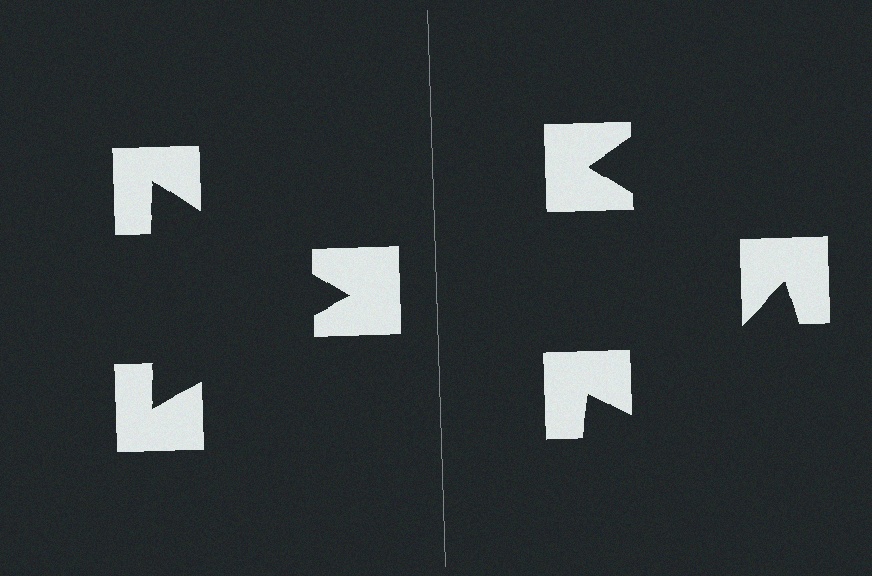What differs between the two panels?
The notched squares are positioned identically on both sides; only the wedge orientations differ. On the left they align to a triangle; on the right they are misaligned.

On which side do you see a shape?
An illusory triangle appears on the left side. On the right side the wedge cuts are rotated, so no coherent shape forms.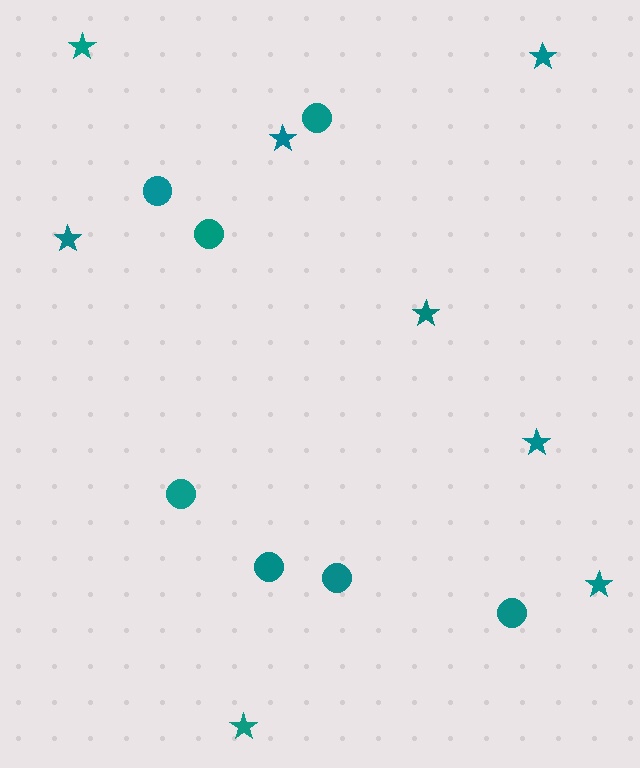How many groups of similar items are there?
There are 2 groups: one group of stars (8) and one group of circles (7).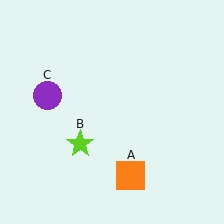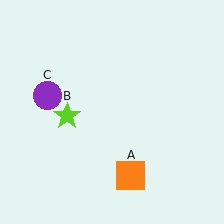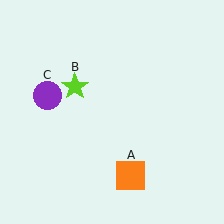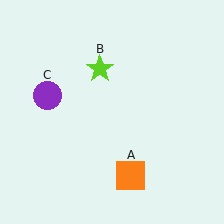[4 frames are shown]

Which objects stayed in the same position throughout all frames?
Orange square (object A) and purple circle (object C) remained stationary.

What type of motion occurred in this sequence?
The lime star (object B) rotated clockwise around the center of the scene.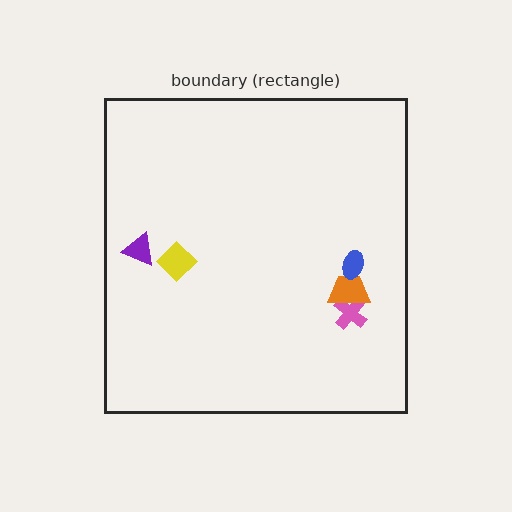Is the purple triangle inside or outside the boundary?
Inside.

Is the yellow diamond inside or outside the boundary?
Inside.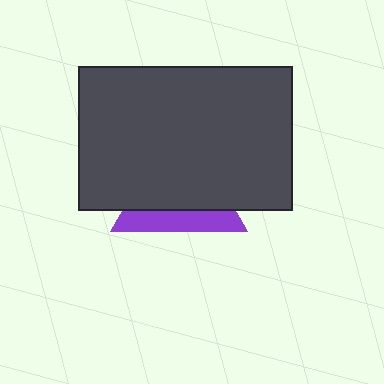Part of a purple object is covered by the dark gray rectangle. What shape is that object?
It is a triangle.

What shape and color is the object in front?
The object in front is a dark gray rectangle.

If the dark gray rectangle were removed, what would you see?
You would see the complete purple triangle.